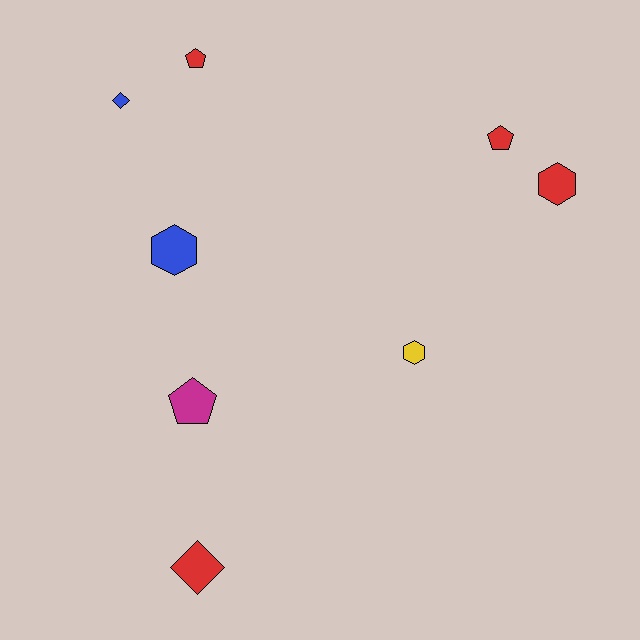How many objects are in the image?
There are 8 objects.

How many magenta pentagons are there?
There is 1 magenta pentagon.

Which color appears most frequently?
Red, with 4 objects.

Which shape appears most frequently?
Pentagon, with 3 objects.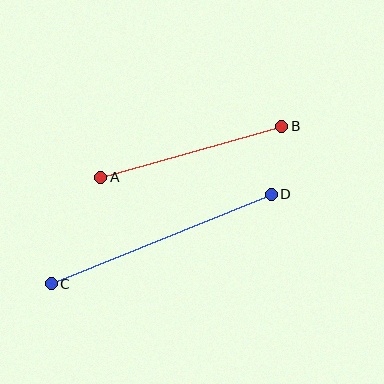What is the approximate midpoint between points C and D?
The midpoint is at approximately (161, 239) pixels.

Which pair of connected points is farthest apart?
Points C and D are farthest apart.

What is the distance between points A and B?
The distance is approximately 188 pixels.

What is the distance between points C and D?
The distance is approximately 238 pixels.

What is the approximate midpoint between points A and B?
The midpoint is at approximately (191, 152) pixels.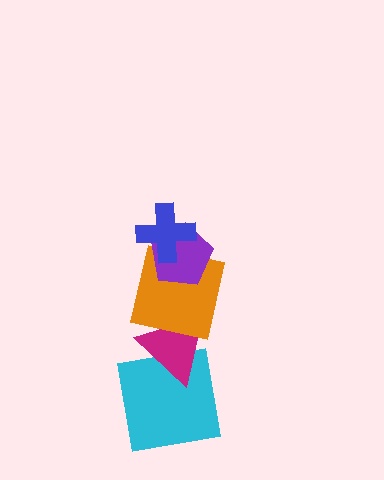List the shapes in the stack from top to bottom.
From top to bottom: the blue cross, the purple pentagon, the orange square, the magenta triangle, the cyan square.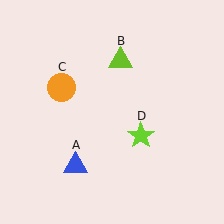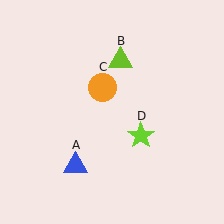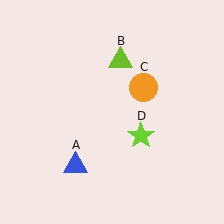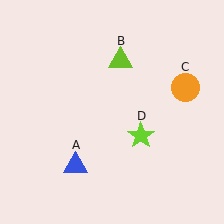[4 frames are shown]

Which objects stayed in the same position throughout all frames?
Blue triangle (object A) and lime triangle (object B) and lime star (object D) remained stationary.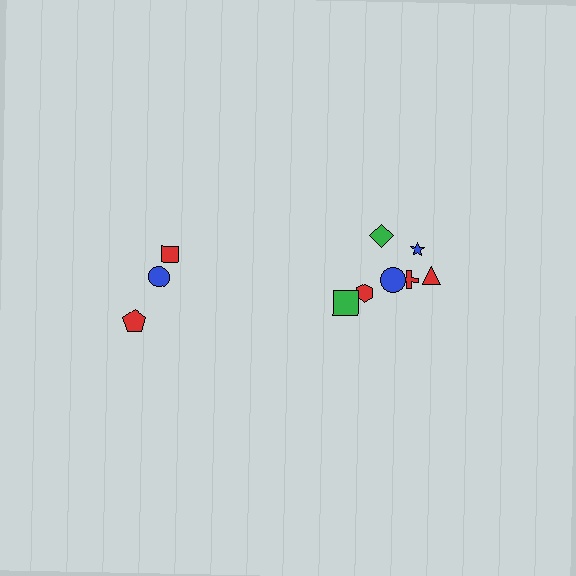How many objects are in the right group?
There are 7 objects.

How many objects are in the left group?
There are 3 objects.